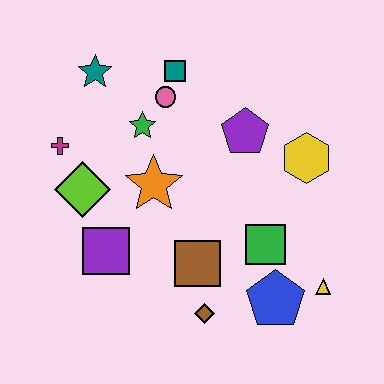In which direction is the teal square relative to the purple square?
The teal square is above the purple square.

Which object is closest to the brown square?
The brown diamond is closest to the brown square.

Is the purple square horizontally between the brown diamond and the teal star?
Yes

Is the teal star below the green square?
No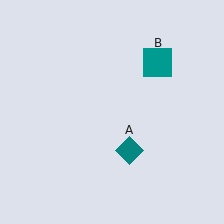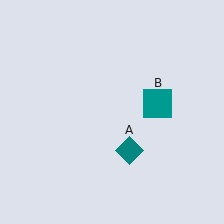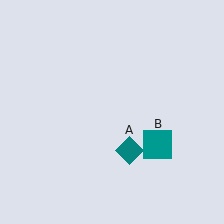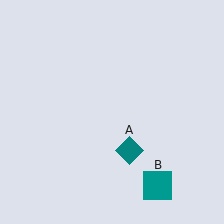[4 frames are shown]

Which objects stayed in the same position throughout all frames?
Teal diamond (object A) remained stationary.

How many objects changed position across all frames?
1 object changed position: teal square (object B).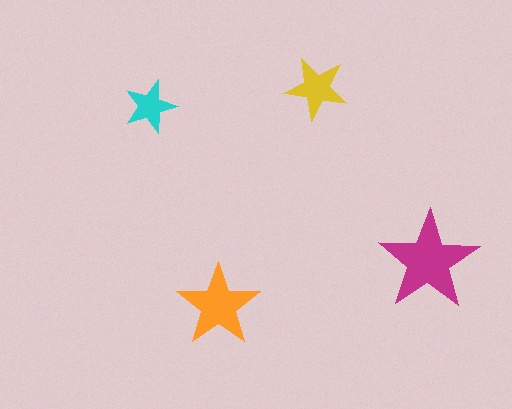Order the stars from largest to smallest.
the magenta one, the orange one, the yellow one, the cyan one.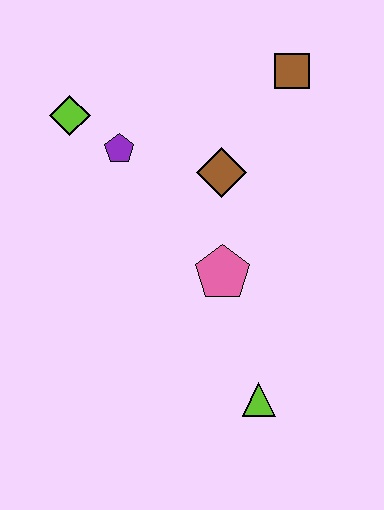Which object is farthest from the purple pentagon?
The lime triangle is farthest from the purple pentagon.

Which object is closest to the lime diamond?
The purple pentagon is closest to the lime diamond.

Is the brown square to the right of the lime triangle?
Yes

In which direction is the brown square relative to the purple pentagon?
The brown square is to the right of the purple pentagon.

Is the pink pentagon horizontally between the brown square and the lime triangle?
No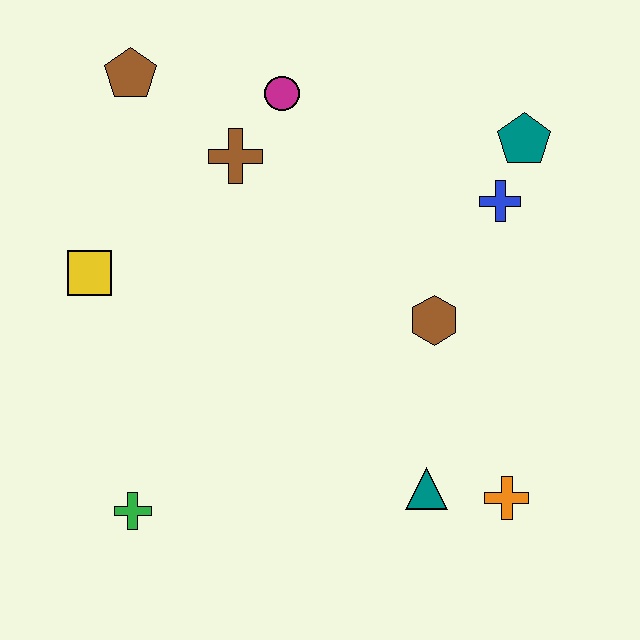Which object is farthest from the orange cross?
The brown pentagon is farthest from the orange cross.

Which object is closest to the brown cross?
The magenta circle is closest to the brown cross.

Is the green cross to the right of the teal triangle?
No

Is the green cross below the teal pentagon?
Yes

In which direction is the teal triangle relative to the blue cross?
The teal triangle is below the blue cross.